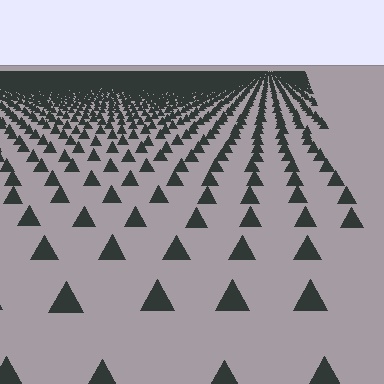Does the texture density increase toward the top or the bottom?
Density increases toward the top.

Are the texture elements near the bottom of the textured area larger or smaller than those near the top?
Larger. Near the bottom, elements are closer to the viewer and appear at a bigger on-screen size.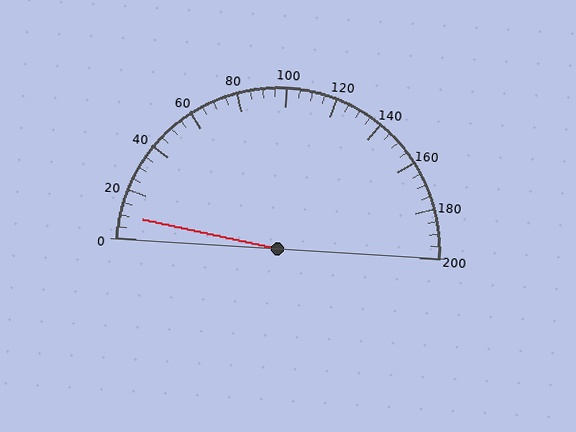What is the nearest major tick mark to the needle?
The nearest major tick mark is 0.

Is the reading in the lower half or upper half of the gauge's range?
The reading is in the lower half of the range (0 to 200).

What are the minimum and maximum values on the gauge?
The gauge ranges from 0 to 200.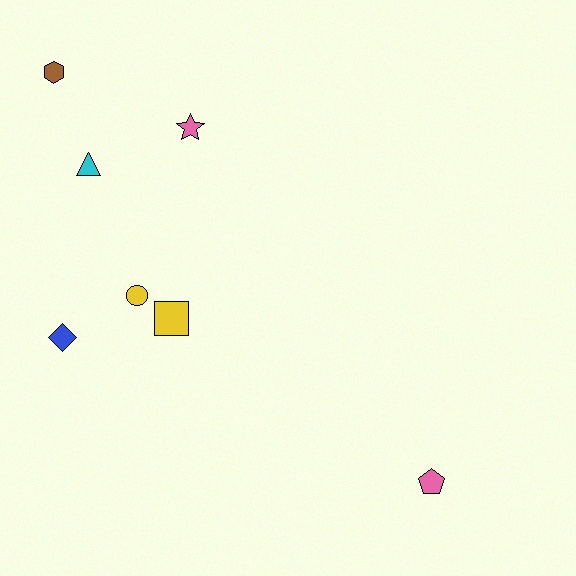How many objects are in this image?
There are 7 objects.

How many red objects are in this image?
There are no red objects.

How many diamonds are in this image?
There is 1 diamond.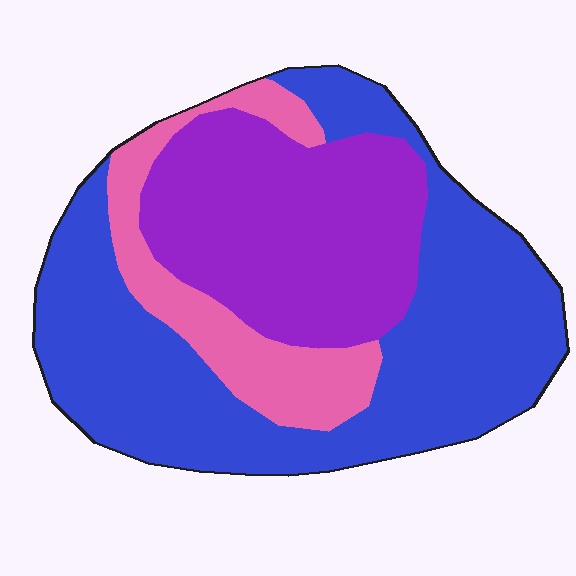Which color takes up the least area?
Pink, at roughly 15%.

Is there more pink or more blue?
Blue.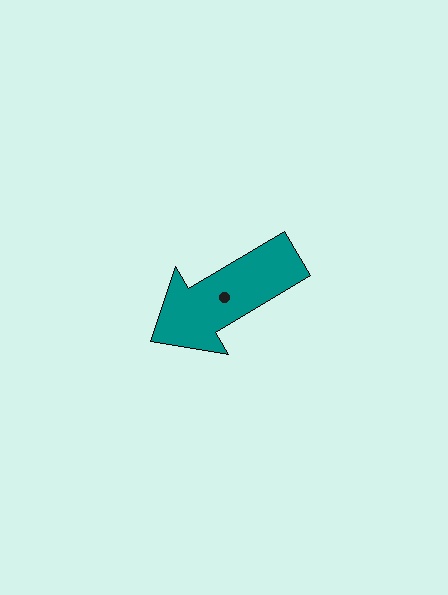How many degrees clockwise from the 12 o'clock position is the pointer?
Approximately 239 degrees.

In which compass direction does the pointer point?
Southwest.